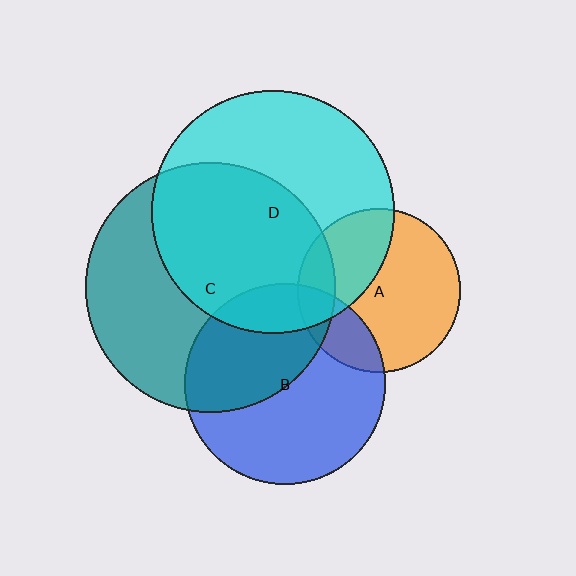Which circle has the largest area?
Circle C (teal).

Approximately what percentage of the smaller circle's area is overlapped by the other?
Approximately 50%.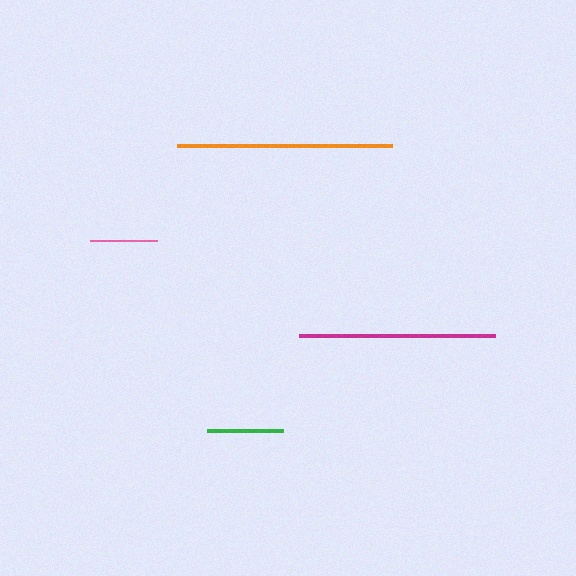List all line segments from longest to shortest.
From longest to shortest: orange, magenta, green, pink.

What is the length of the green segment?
The green segment is approximately 76 pixels long.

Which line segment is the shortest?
The pink line is the shortest at approximately 67 pixels.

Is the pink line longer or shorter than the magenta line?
The magenta line is longer than the pink line.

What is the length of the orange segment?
The orange segment is approximately 215 pixels long.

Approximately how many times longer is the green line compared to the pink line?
The green line is approximately 1.1 times the length of the pink line.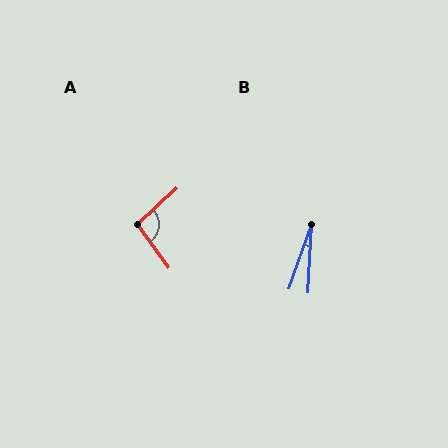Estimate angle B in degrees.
Approximately 16 degrees.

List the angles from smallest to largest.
B (16°), A (98°).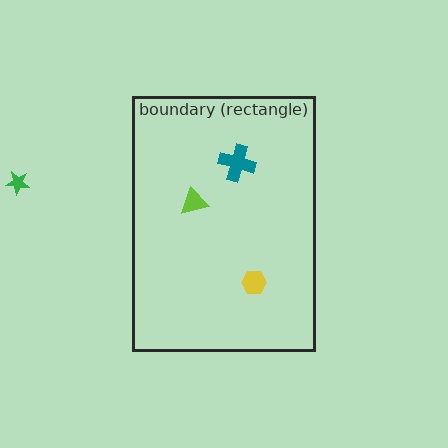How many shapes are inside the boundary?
3 inside, 1 outside.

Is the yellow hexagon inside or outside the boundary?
Inside.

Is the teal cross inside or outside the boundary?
Inside.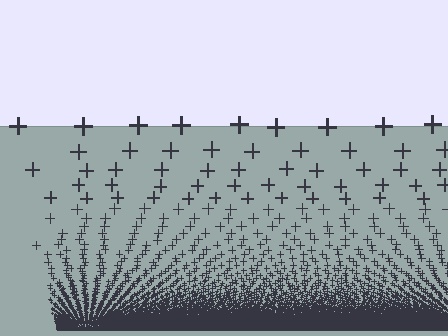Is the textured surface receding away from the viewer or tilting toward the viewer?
The surface appears to tilt toward the viewer. Texture elements get larger and sparser toward the top.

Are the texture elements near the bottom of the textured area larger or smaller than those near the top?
Smaller. The gradient is inverted — elements near the bottom are smaller and denser.